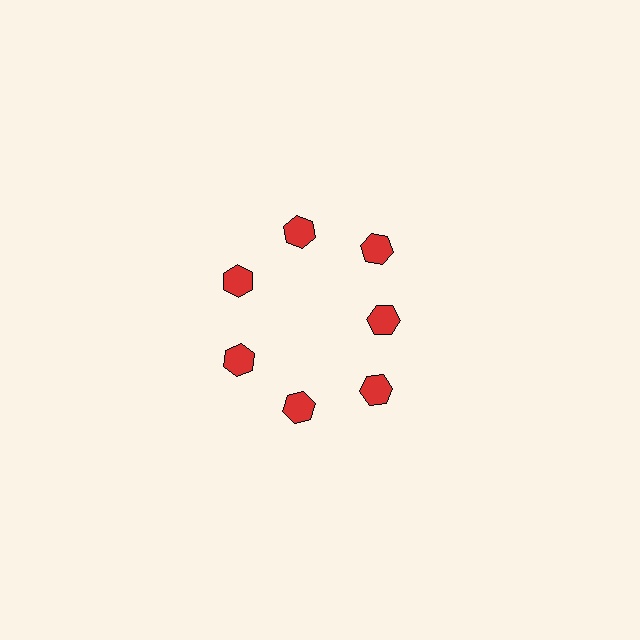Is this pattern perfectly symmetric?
No. The 7 red hexagons are arranged in a ring, but one element near the 3 o'clock position is pulled inward toward the center, breaking the 7-fold rotational symmetry.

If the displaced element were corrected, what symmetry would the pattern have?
It would have 7-fold rotational symmetry — the pattern would map onto itself every 51 degrees.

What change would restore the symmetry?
The symmetry would be restored by moving it outward, back onto the ring so that all 7 hexagons sit at equal angles and equal distance from the center.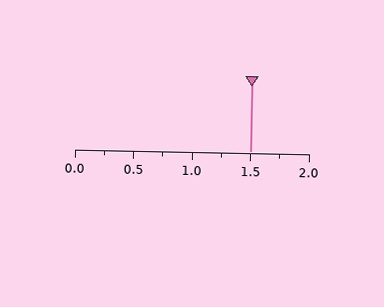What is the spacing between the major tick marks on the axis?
The major ticks are spaced 0.5 apart.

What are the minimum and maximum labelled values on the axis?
The axis runs from 0.0 to 2.0.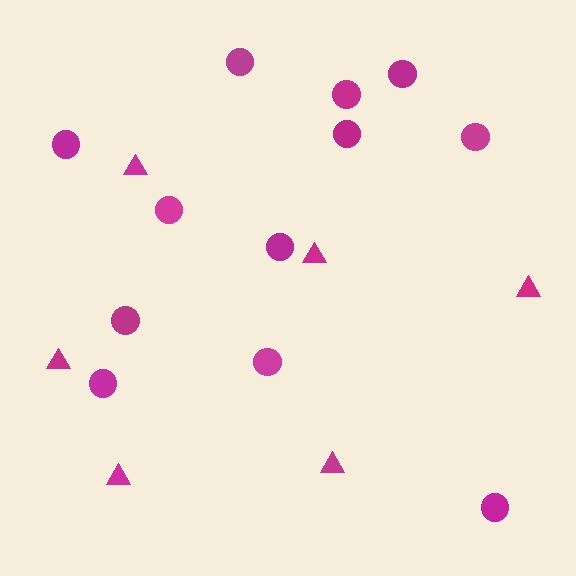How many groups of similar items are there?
There are 2 groups: one group of circles (12) and one group of triangles (6).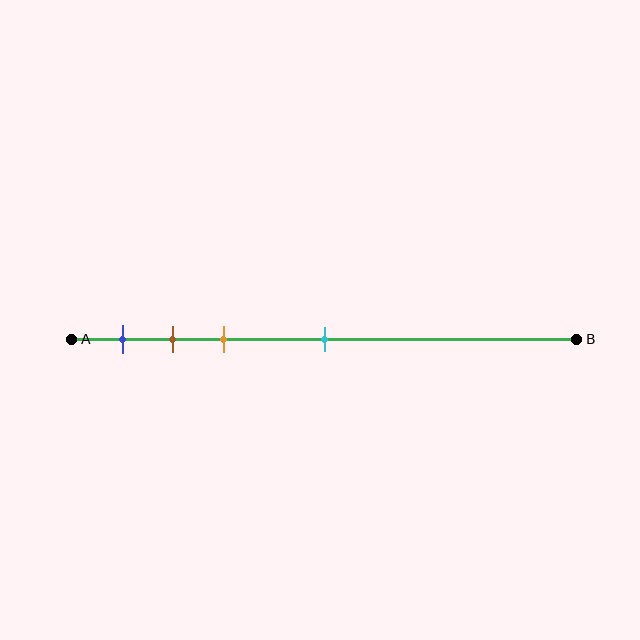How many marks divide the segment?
There are 4 marks dividing the segment.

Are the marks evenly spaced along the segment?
No, the marks are not evenly spaced.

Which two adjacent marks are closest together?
The brown and orange marks are the closest adjacent pair.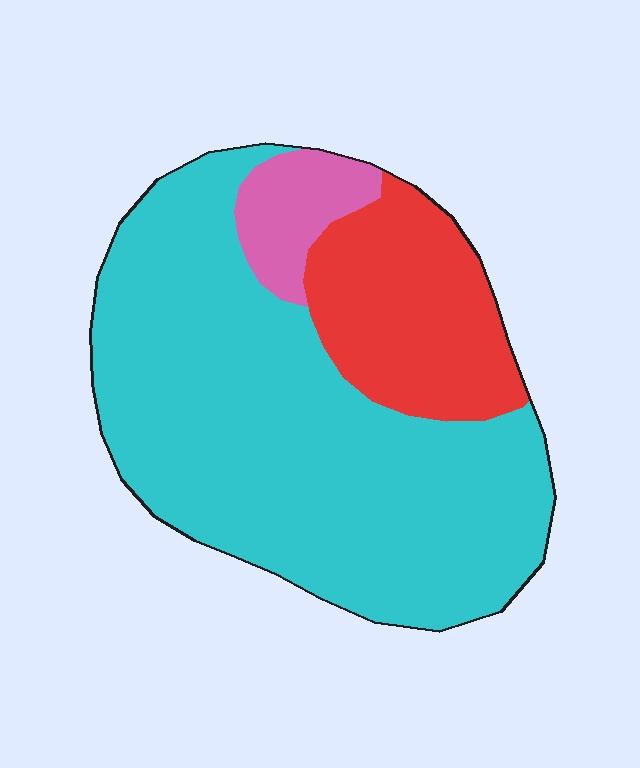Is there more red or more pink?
Red.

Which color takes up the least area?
Pink, at roughly 10%.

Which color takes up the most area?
Cyan, at roughly 70%.